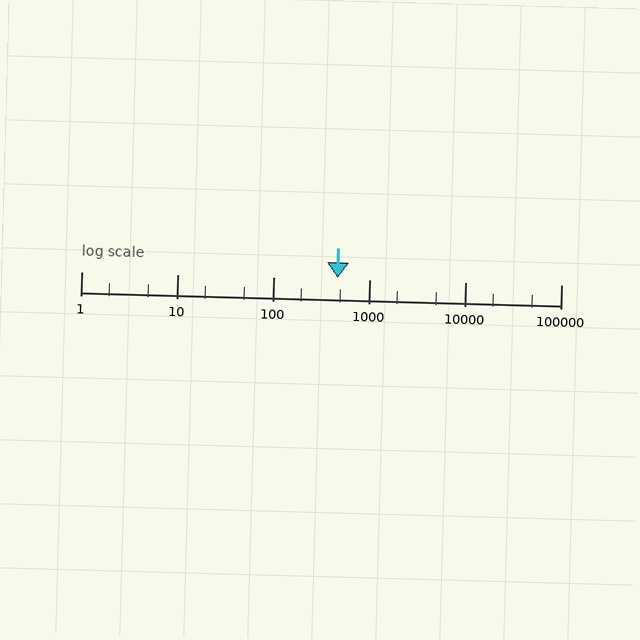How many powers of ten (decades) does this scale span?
The scale spans 5 decades, from 1 to 100000.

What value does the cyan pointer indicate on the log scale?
The pointer indicates approximately 470.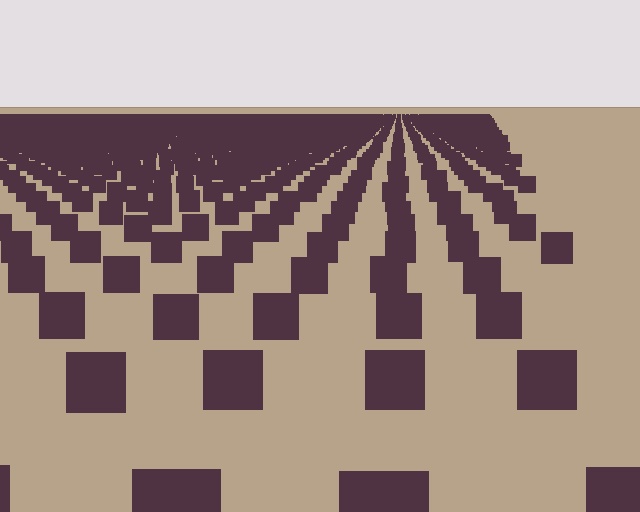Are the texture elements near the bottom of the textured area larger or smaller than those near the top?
Larger. Near the bottom, elements are closer to the viewer and appear at a bigger on-screen size.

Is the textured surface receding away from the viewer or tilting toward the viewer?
The surface is receding away from the viewer. Texture elements get smaller and denser toward the top.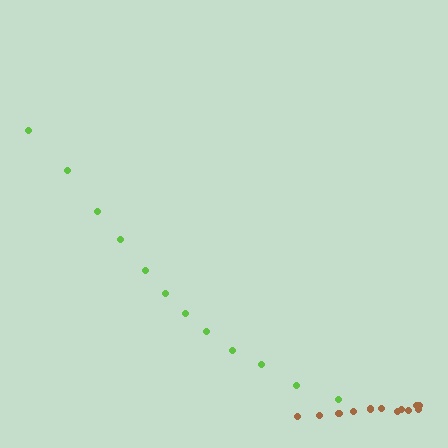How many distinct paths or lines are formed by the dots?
There are 2 distinct paths.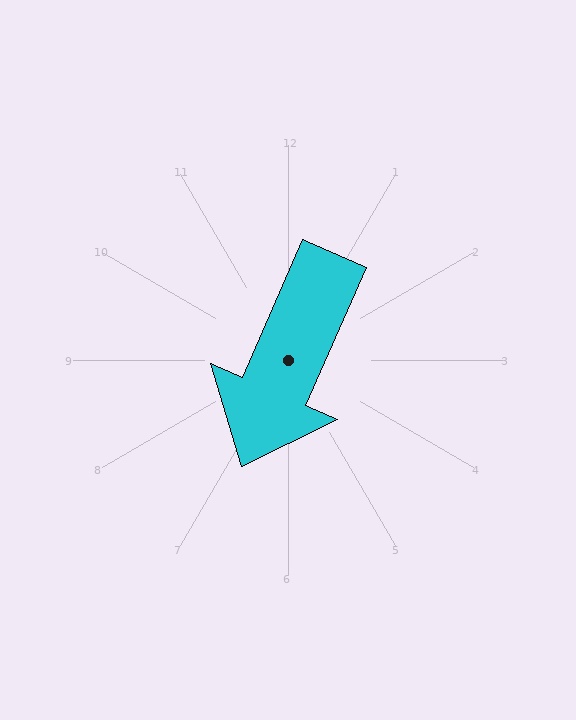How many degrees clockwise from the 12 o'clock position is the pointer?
Approximately 204 degrees.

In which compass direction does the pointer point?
Southwest.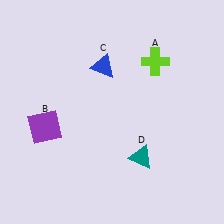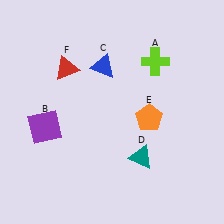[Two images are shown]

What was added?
An orange pentagon (E), a red triangle (F) were added in Image 2.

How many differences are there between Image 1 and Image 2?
There are 2 differences between the two images.